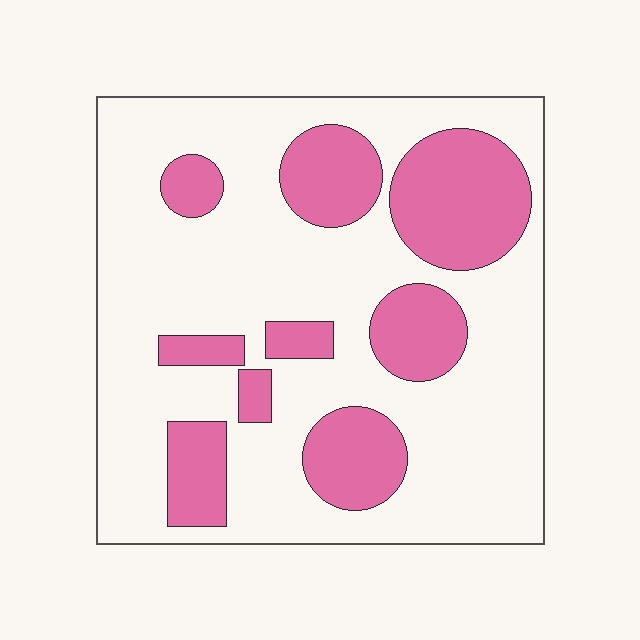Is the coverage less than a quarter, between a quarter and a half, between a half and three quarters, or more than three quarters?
Between a quarter and a half.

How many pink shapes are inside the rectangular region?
9.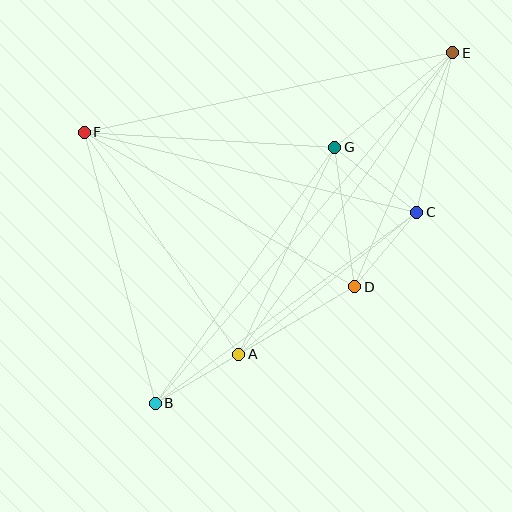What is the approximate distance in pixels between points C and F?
The distance between C and F is approximately 342 pixels.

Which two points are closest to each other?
Points C and D are closest to each other.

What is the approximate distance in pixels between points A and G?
The distance between A and G is approximately 228 pixels.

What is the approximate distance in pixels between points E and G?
The distance between E and G is approximately 151 pixels.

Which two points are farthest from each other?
Points B and E are farthest from each other.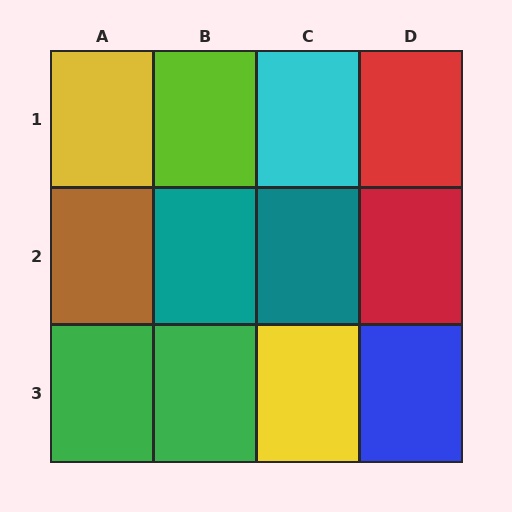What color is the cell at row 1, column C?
Cyan.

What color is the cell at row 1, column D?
Red.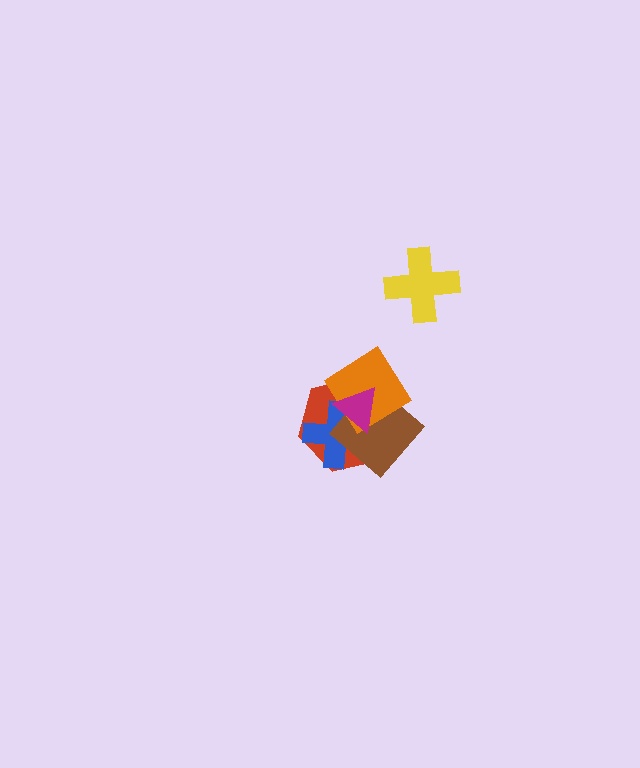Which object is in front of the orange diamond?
The magenta triangle is in front of the orange diamond.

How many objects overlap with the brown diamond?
4 objects overlap with the brown diamond.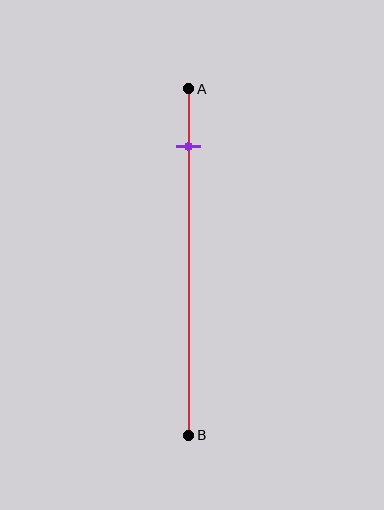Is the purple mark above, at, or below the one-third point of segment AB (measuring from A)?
The purple mark is above the one-third point of segment AB.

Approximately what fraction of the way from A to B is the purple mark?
The purple mark is approximately 15% of the way from A to B.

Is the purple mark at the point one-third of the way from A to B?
No, the mark is at about 15% from A, not at the 33% one-third point.